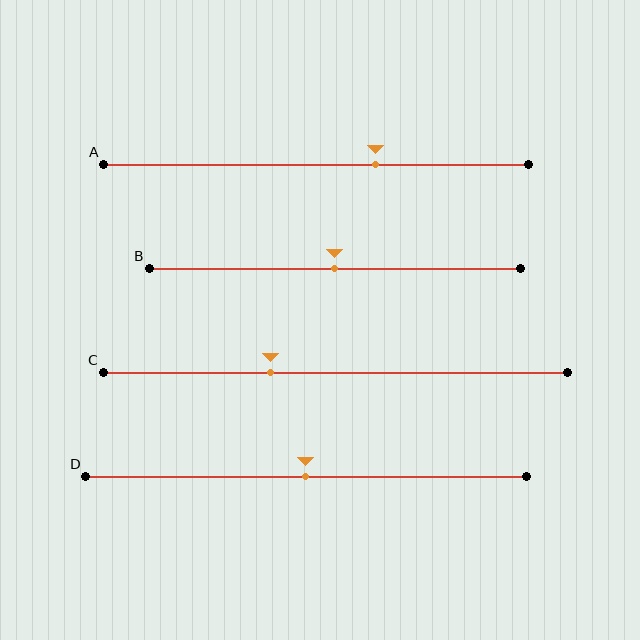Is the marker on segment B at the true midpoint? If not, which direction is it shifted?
Yes, the marker on segment B is at the true midpoint.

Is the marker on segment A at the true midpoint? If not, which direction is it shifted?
No, the marker on segment A is shifted to the right by about 14% of the segment length.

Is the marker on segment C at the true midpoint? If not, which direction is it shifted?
No, the marker on segment C is shifted to the left by about 14% of the segment length.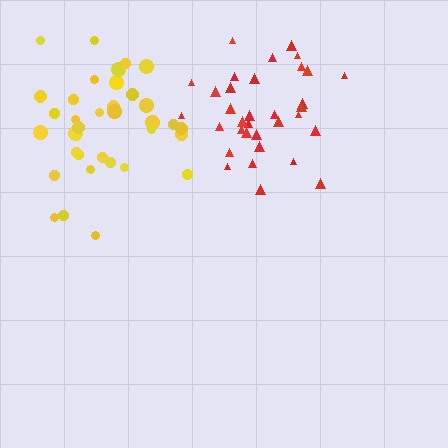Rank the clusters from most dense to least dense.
red, yellow.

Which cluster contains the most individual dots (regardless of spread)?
Yellow (35).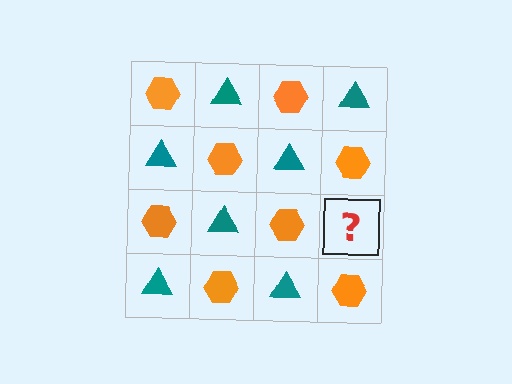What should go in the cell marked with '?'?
The missing cell should contain a teal triangle.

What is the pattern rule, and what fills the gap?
The rule is that it alternates orange hexagon and teal triangle in a checkerboard pattern. The gap should be filled with a teal triangle.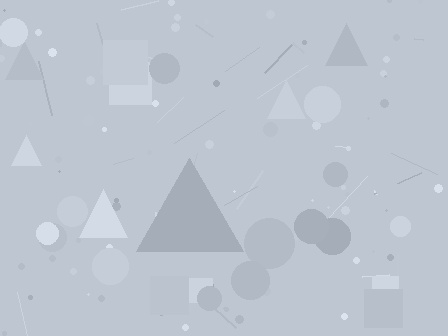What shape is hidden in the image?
A triangle is hidden in the image.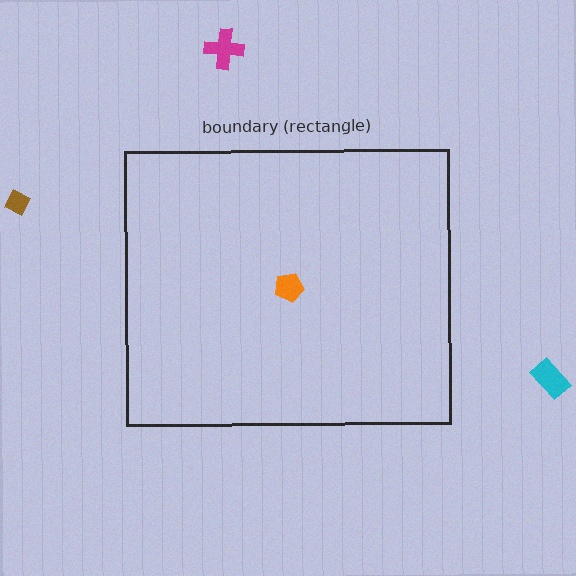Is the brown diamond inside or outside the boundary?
Outside.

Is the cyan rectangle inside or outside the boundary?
Outside.